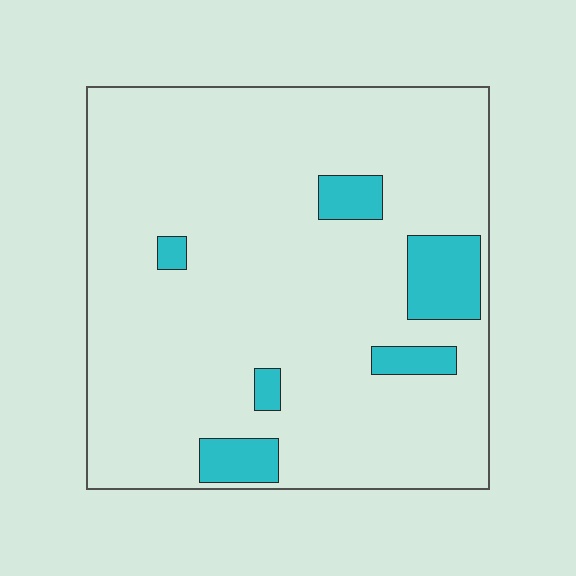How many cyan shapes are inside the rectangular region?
6.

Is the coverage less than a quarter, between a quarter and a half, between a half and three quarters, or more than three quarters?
Less than a quarter.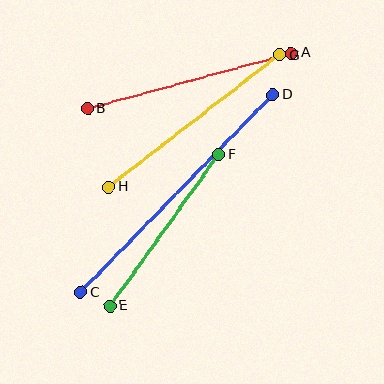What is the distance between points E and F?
The distance is approximately 186 pixels.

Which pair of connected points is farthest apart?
Points C and D are farthest apart.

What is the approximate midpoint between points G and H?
The midpoint is at approximately (194, 121) pixels.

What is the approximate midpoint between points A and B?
The midpoint is at approximately (189, 81) pixels.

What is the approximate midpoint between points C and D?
The midpoint is at approximately (177, 193) pixels.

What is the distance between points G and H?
The distance is approximately 216 pixels.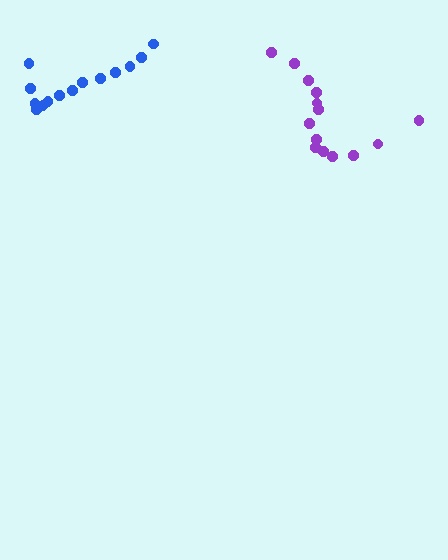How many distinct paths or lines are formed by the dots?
There are 2 distinct paths.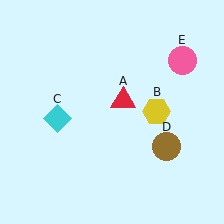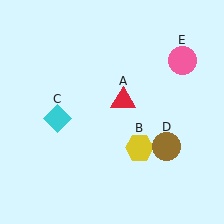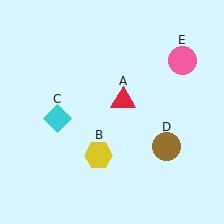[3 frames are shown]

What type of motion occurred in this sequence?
The yellow hexagon (object B) rotated clockwise around the center of the scene.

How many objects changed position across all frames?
1 object changed position: yellow hexagon (object B).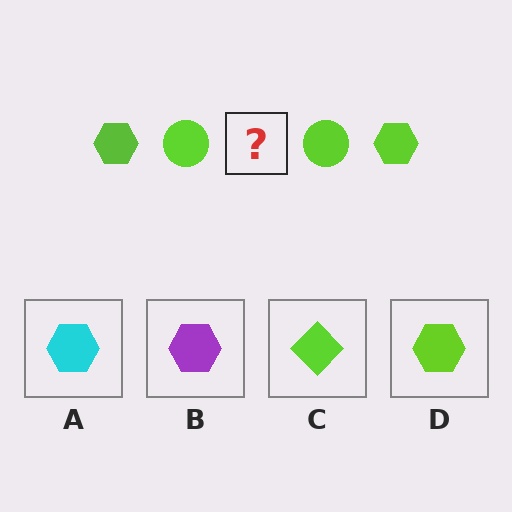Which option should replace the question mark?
Option D.